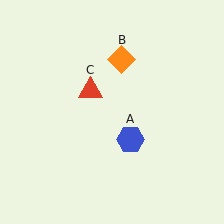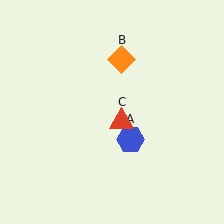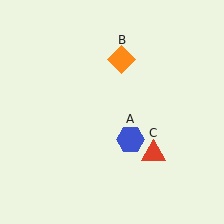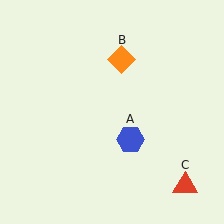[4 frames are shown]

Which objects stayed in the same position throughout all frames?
Blue hexagon (object A) and orange diamond (object B) remained stationary.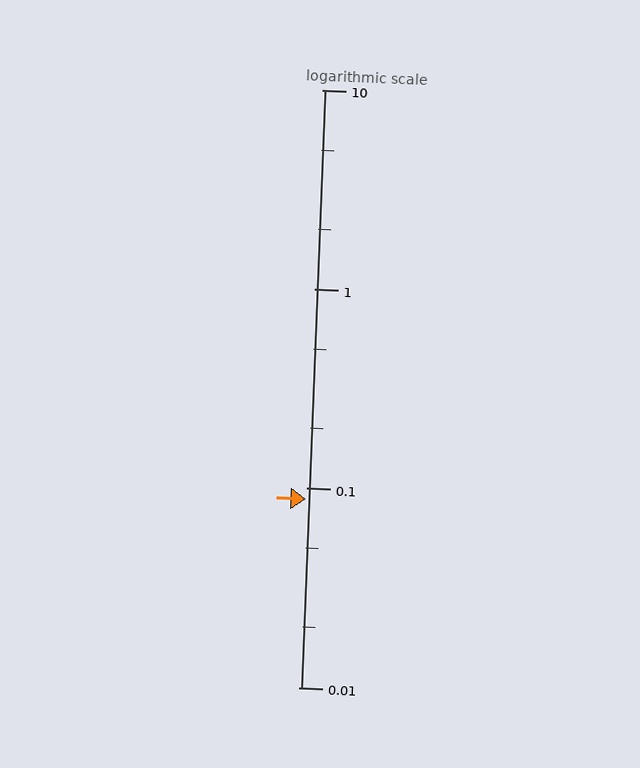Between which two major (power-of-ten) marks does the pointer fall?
The pointer is between 0.01 and 0.1.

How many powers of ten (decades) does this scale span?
The scale spans 3 decades, from 0.01 to 10.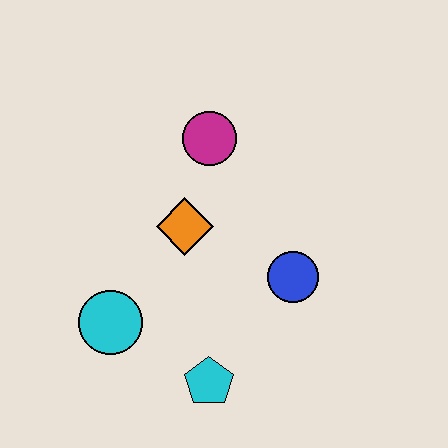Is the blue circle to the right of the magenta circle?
Yes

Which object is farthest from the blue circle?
The cyan circle is farthest from the blue circle.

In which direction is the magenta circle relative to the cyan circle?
The magenta circle is above the cyan circle.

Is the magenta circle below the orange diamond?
No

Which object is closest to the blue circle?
The orange diamond is closest to the blue circle.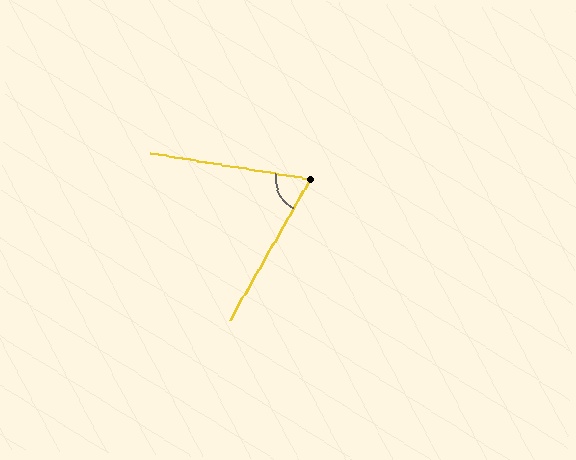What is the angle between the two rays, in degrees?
Approximately 70 degrees.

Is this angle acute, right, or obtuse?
It is acute.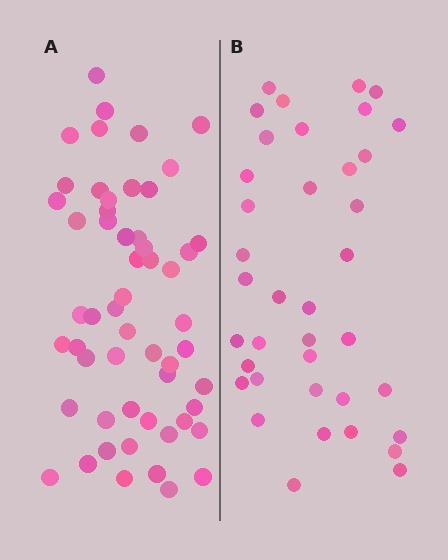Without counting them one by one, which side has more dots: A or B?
Region A (the left region) has more dots.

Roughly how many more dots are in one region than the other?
Region A has approximately 15 more dots than region B.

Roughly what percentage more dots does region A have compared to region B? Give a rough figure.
About 45% more.